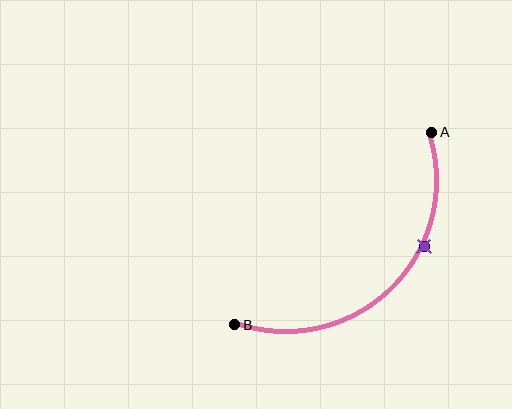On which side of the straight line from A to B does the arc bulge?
The arc bulges below and to the right of the straight line connecting A and B.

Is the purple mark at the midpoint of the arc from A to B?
No. The purple mark lies on the arc but is closer to endpoint A. The arc midpoint would be at the point on the curve equidistant along the arc from both A and B.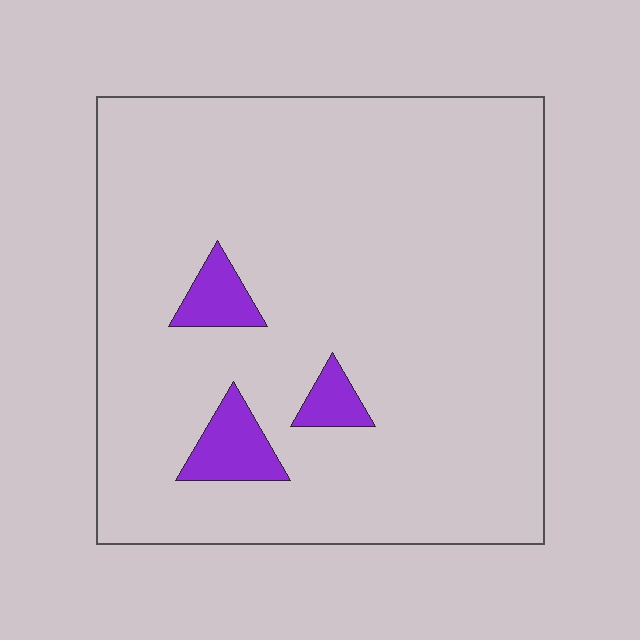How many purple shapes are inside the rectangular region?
3.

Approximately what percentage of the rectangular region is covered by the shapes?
Approximately 5%.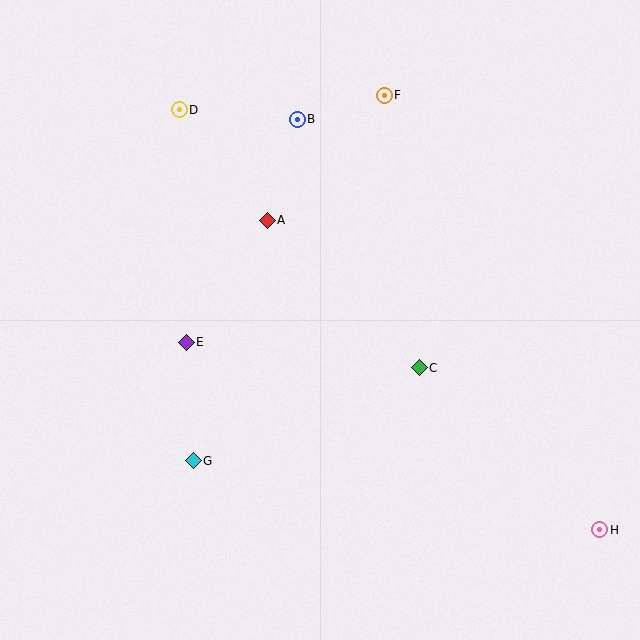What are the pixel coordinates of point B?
Point B is at (297, 119).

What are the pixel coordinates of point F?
Point F is at (384, 95).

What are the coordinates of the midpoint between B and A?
The midpoint between B and A is at (282, 170).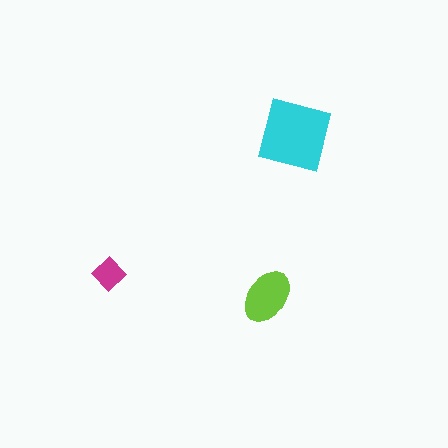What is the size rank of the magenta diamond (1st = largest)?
3rd.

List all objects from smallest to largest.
The magenta diamond, the lime ellipse, the cyan square.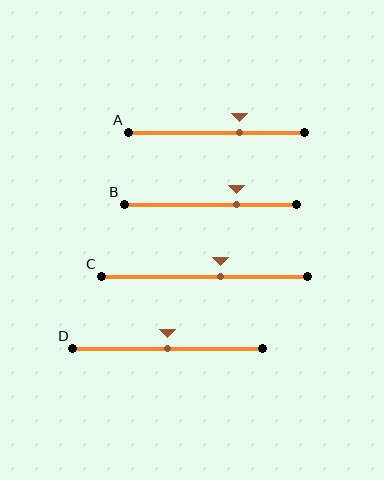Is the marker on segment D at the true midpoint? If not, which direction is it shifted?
Yes, the marker on segment D is at the true midpoint.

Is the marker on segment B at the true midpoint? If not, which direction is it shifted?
No, the marker on segment B is shifted to the right by about 15% of the segment length.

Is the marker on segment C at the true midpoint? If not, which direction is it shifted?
No, the marker on segment C is shifted to the right by about 8% of the segment length.